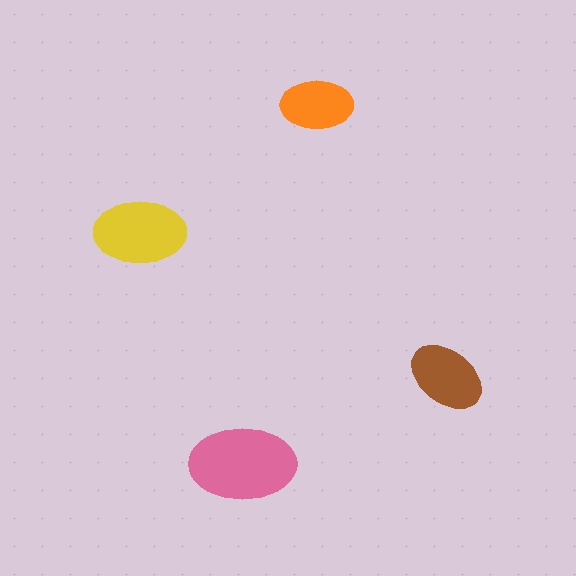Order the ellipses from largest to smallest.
the pink one, the yellow one, the brown one, the orange one.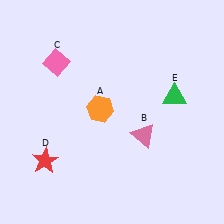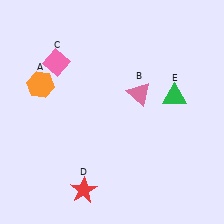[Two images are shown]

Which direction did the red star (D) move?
The red star (D) moved right.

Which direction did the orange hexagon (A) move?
The orange hexagon (A) moved left.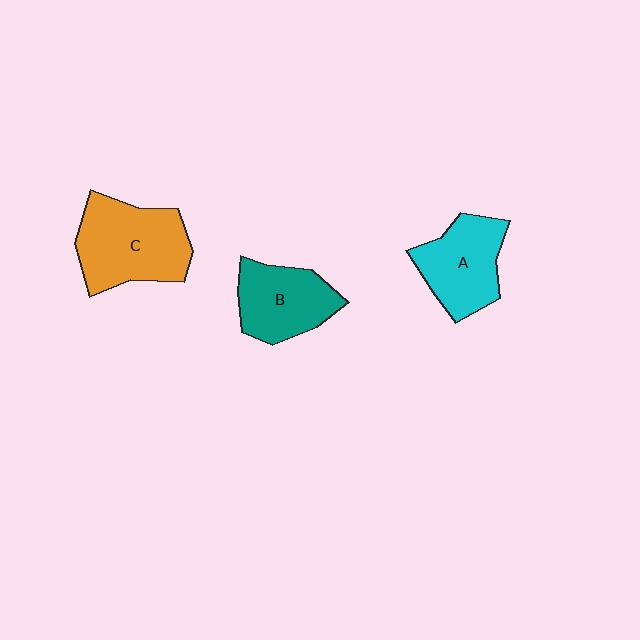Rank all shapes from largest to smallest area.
From largest to smallest: C (orange), A (cyan), B (teal).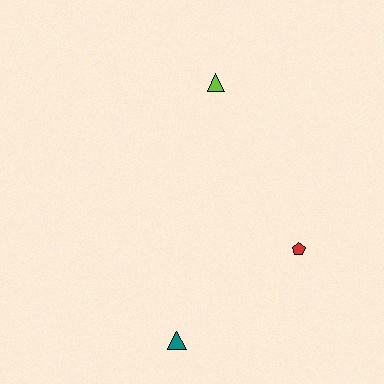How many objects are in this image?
There are 3 objects.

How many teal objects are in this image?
There is 1 teal object.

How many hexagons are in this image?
There are no hexagons.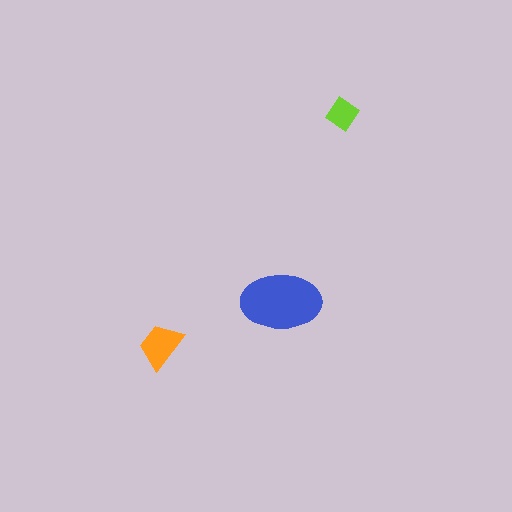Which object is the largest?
The blue ellipse.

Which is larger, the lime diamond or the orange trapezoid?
The orange trapezoid.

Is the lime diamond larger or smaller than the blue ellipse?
Smaller.